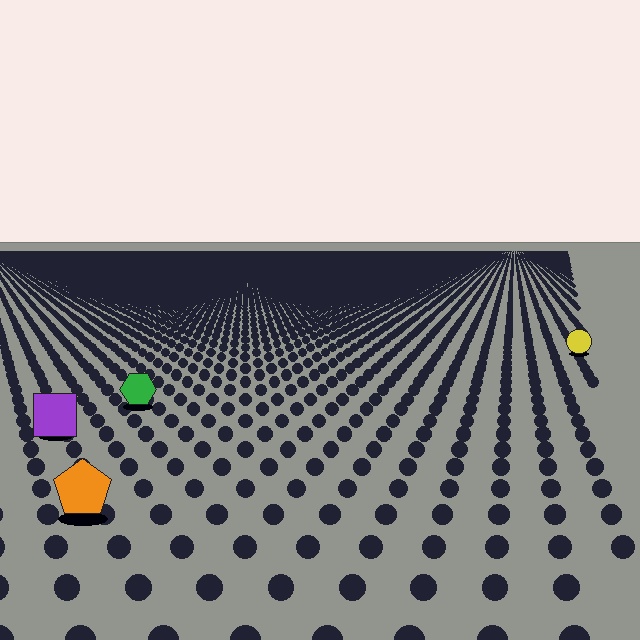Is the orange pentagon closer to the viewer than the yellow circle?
Yes. The orange pentagon is closer — you can tell from the texture gradient: the ground texture is coarser near it.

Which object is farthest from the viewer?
The yellow circle is farthest from the viewer. It appears smaller and the ground texture around it is denser.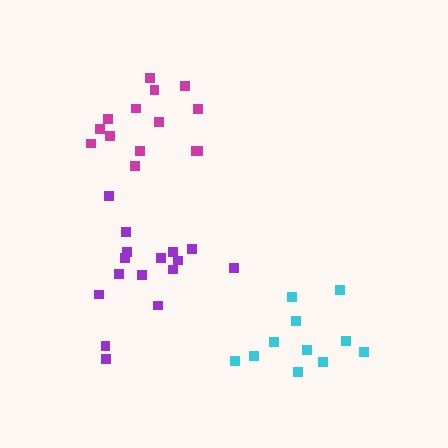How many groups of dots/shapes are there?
There are 3 groups.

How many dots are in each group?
Group 1: 14 dots, Group 2: 16 dots, Group 3: 11 dots (41 total).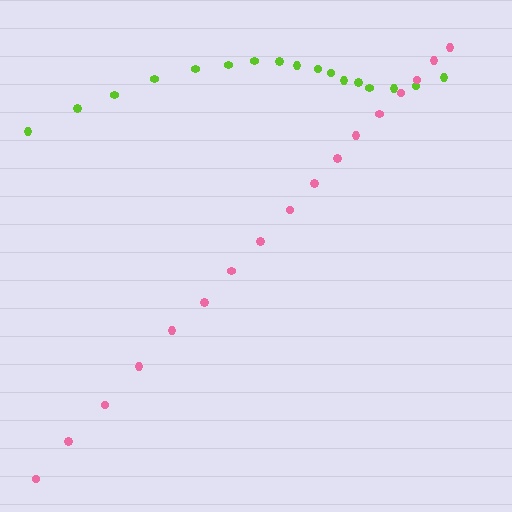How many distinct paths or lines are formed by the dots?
There are 2 distinct paths.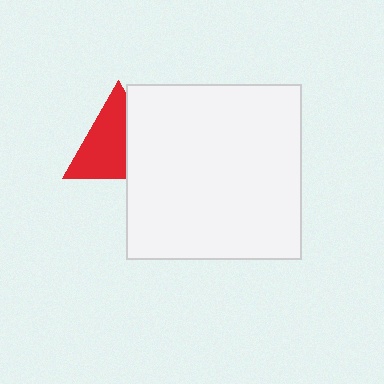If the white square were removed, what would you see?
You would see the complete red triangle.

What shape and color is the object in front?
The object in front is a white square.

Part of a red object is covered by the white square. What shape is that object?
It is a triangle.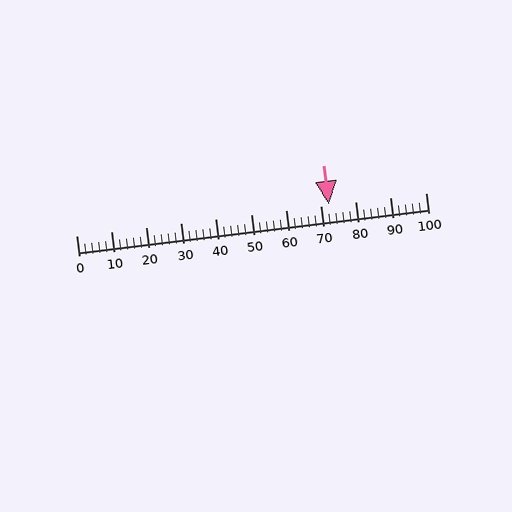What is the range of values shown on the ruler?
The ruler shows values from 0 to 100.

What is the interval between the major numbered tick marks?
The major tick marks are spaced 10 units apart.